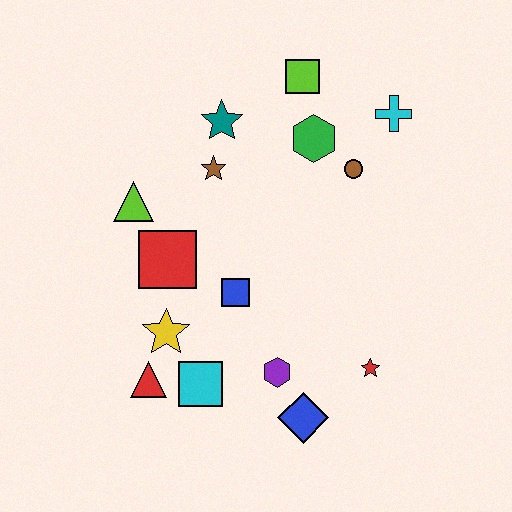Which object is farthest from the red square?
The cyan cross is farthest from the red square.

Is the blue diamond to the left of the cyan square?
No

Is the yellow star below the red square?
Yes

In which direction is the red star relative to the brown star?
The red star is below the brown star.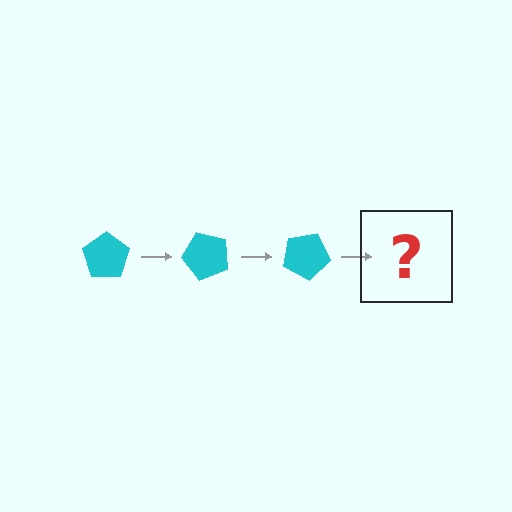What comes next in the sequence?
The next element should be a cyan pentagon rotated 150 degrees.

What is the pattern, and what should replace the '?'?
The pattern is that the pentagon rotates 50 degrees each step. The '?' should be a cyan pentagon rotated 150 degrees.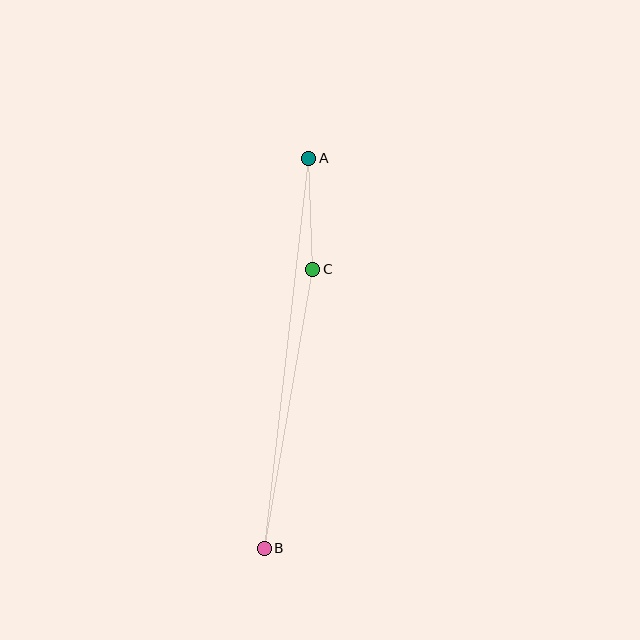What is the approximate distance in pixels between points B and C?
The distance between B and C is approximately 283 pixels.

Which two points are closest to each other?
Points A and C are closest to each other.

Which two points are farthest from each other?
Points A and B are farthest from each other.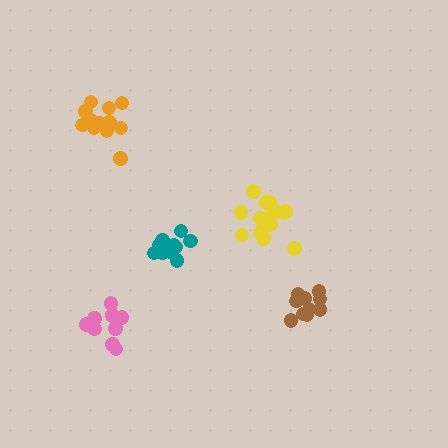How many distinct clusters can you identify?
There are 5 distinct clusters.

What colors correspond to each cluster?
The clusters are colored: teal, brown, pink, yellow, orange.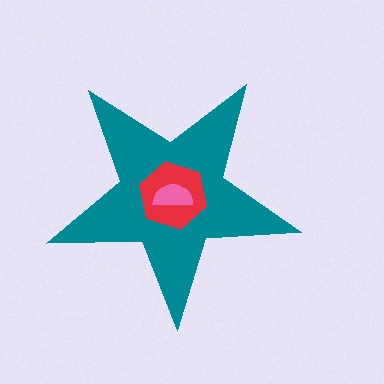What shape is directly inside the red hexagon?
The pink semicircle.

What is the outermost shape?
The teal star.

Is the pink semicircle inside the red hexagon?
Yes.